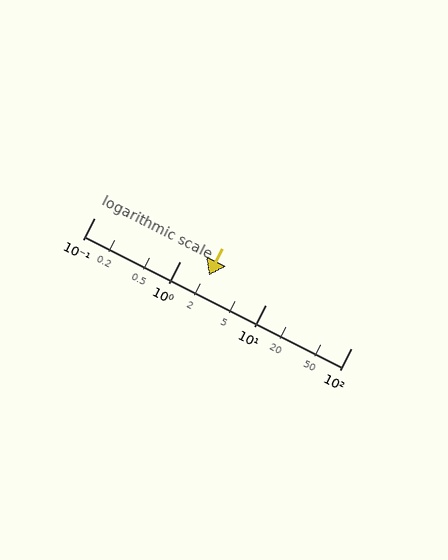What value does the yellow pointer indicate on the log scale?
The pointer indicates approximately 2.2.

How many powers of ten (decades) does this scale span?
The scale spans 3 decades, from 0.1 to 100.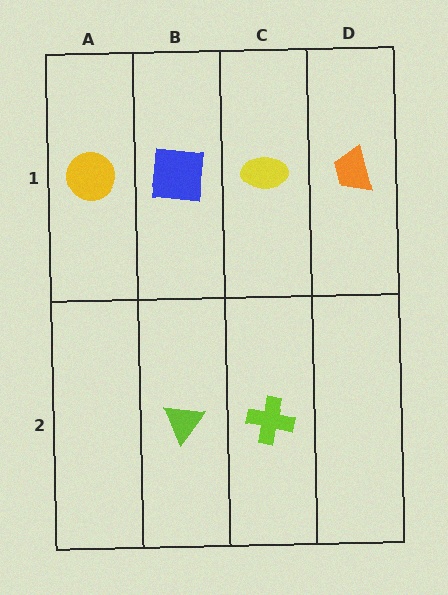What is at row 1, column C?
A yellow ellipse.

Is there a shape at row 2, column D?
No, that cell is empty.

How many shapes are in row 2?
2 shapes.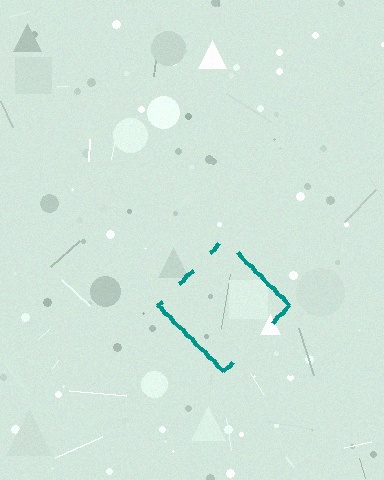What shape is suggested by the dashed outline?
The dashed outline suggests a diamond.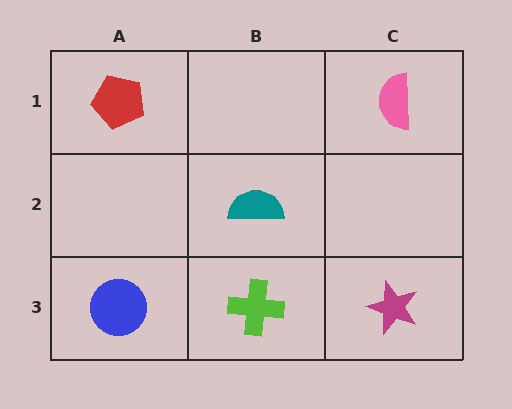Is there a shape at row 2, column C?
No, that cell is empty.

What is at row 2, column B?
A teal semicircle.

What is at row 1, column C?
A pink semicircle.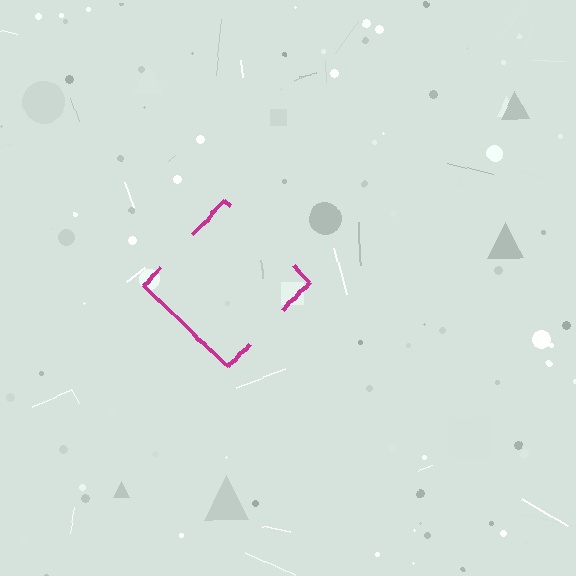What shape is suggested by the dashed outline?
The dashed outline suggests a diamond.